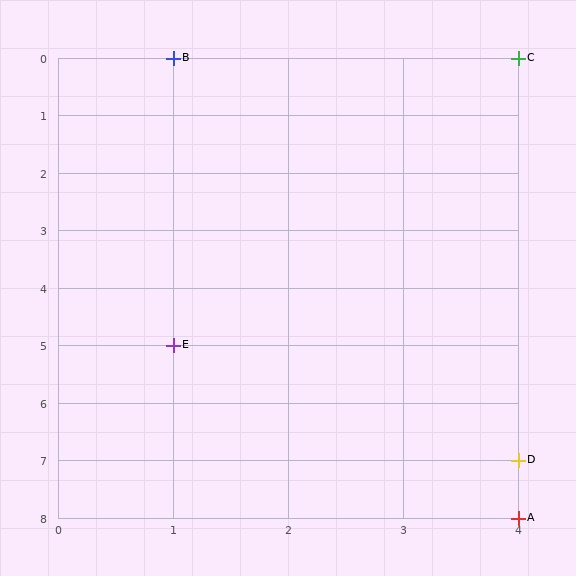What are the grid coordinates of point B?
Point B is at grid coordinates (1, 0).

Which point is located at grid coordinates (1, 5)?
Point E is at (1, 5).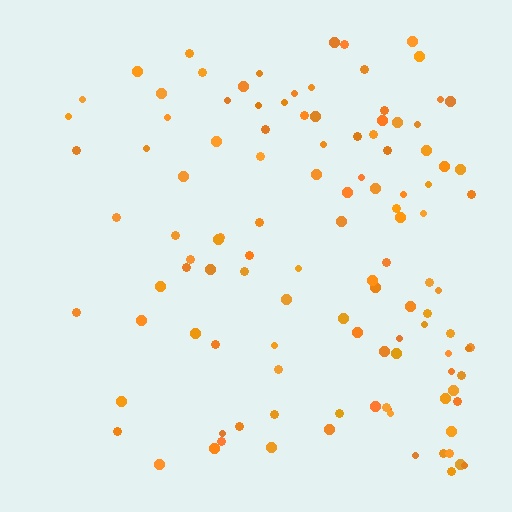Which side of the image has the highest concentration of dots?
The right.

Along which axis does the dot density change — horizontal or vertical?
Horizontal.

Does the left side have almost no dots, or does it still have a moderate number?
Still a moderate number, just noticeably fewer than the right.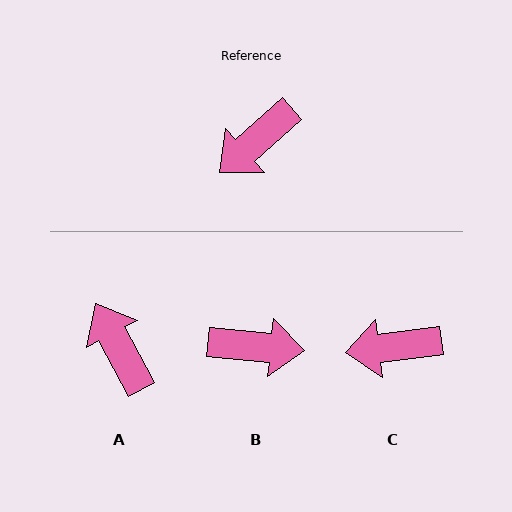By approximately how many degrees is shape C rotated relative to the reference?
Approximately 34 degrees clockwise.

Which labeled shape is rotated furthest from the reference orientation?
B, about 133 degrees away.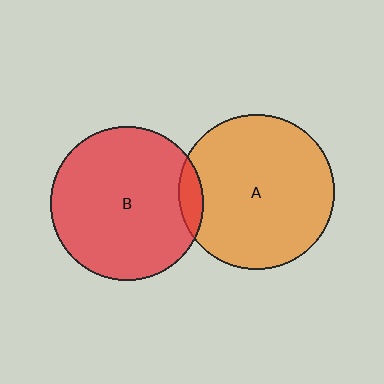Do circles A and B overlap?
Yes.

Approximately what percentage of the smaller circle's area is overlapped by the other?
Approximately 10%.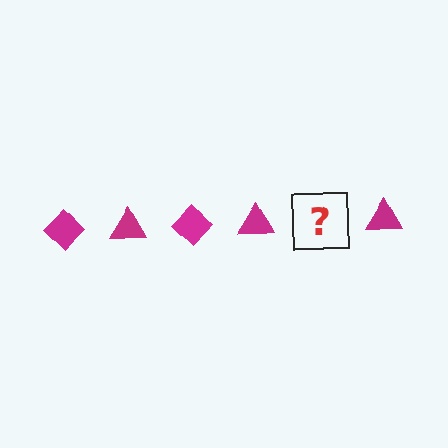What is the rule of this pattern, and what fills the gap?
The rule is that the pattern cycles through diamond, triangle shapes in magenta. The gap should be filled with a magenta diamond.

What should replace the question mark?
The question mark should be replaced with a magenta diamond.